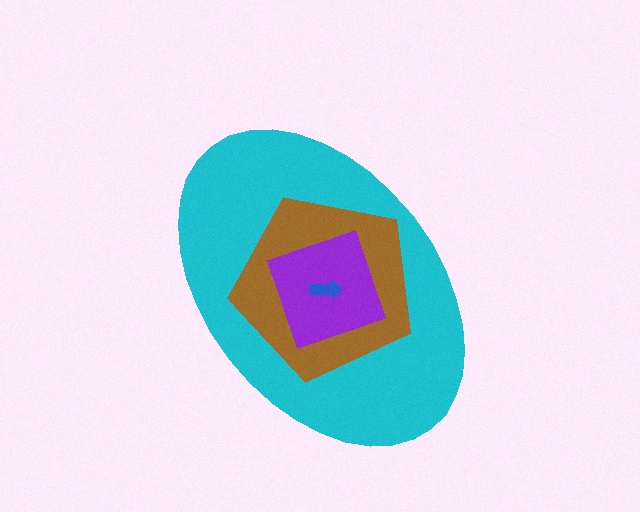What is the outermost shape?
The cyan ellipse.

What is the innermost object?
The blue arrow.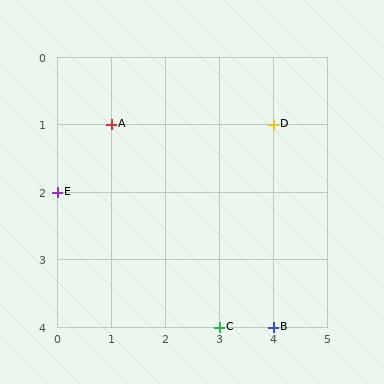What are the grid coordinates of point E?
Point E is at grid coordinates (0, 2).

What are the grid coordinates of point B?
Point B is at grid coordinates (4, 4).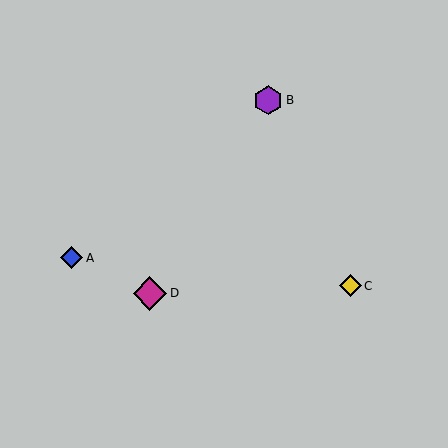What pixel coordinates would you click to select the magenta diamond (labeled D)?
Click at (150, 293) to select the magenta diamond D.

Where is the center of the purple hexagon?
The center of the purple hexagon is at (268, 100).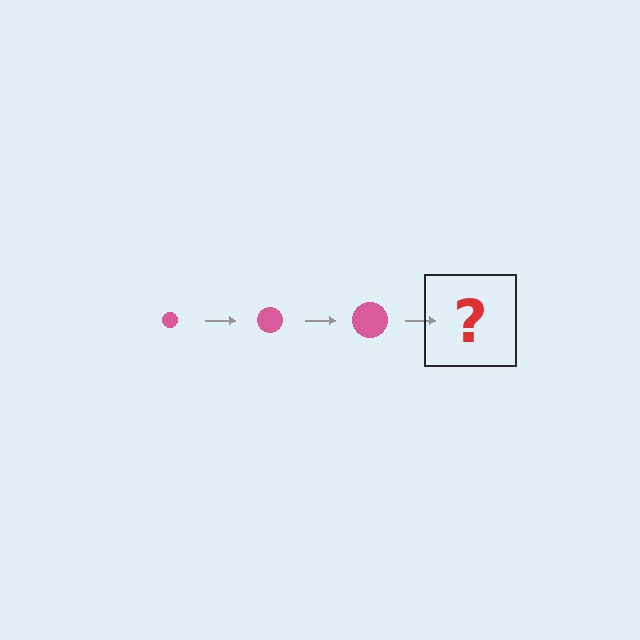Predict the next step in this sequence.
The next step is a pink circle, larger than the previous one.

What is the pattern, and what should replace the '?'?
The pattern is that the circle gets progressively larger each step. The '?' should be a pink circle, larger than the previous one.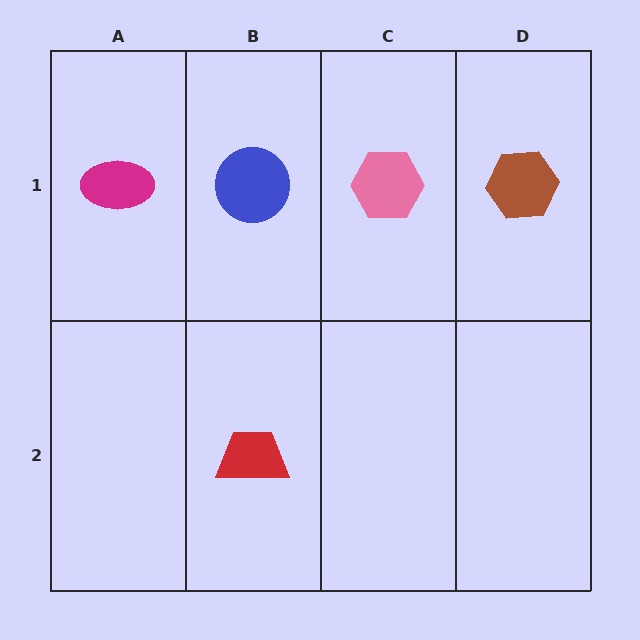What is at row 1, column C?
A pink hexagon.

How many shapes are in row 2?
1 shape.